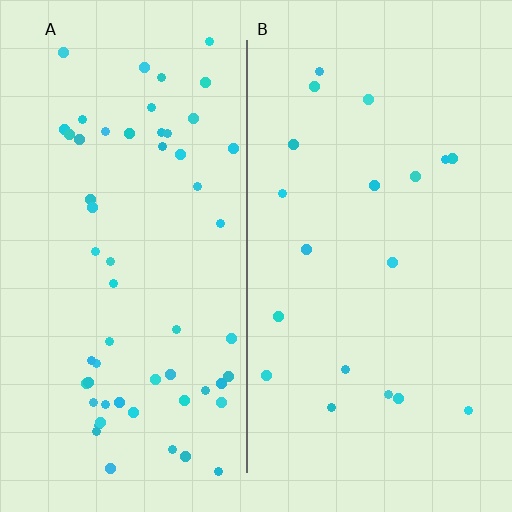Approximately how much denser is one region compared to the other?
Approximately 3.0× — region A over region B.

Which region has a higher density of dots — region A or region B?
A (the left).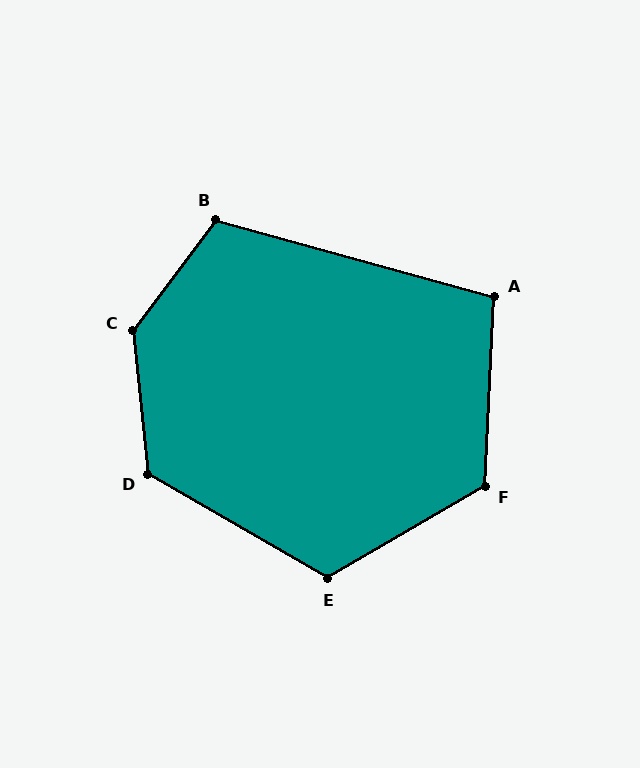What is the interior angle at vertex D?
Approximately 126 degrees (obtuse).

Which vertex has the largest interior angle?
C, at approximately 137 degrees.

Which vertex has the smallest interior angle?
A, at approximately 103 degrees.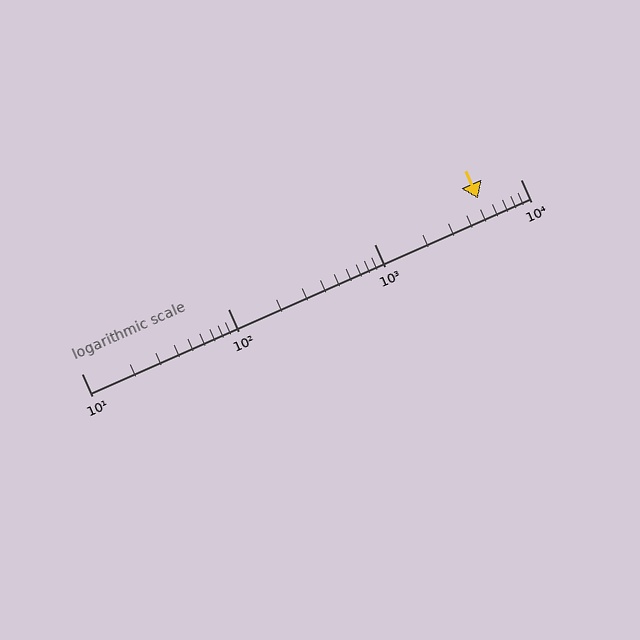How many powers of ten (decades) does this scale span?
The scale spans 3 decades, from 10 to 10000.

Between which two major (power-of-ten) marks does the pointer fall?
The pointer is between 1000 and 10000.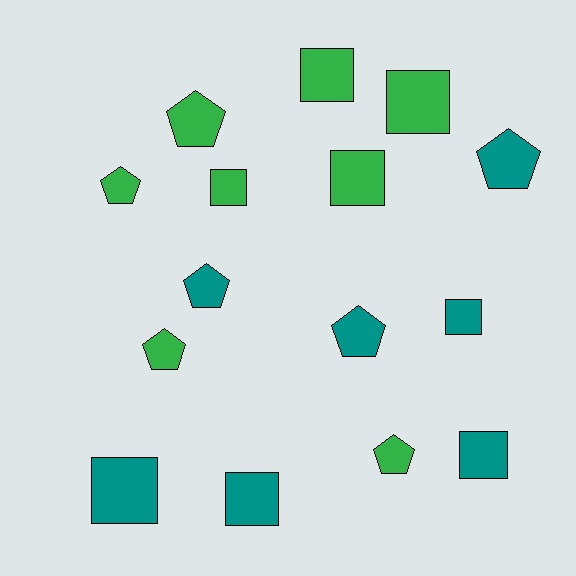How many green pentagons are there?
There are 4 green pentagons.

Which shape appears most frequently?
Square, with 8 objects.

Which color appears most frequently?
Green, with 8 objects.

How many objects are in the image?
There are 15 objects.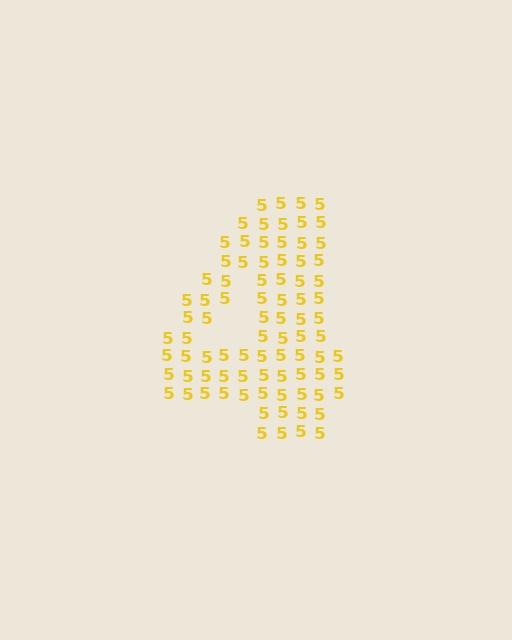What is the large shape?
The large shape is the digit 4.